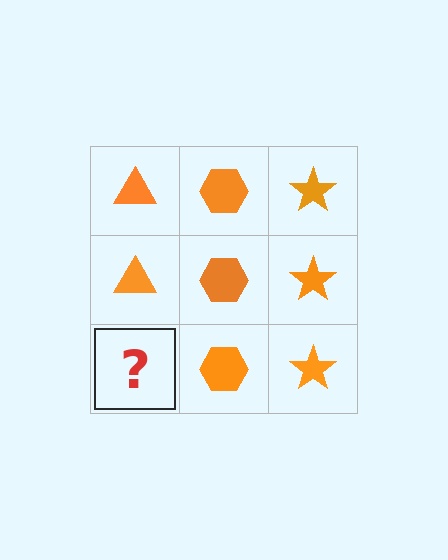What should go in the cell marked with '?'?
The missing cell should contain an orange triangle.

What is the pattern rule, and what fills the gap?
The rule is that each column has a consistent shape. The gap should be filled with an orange triangle.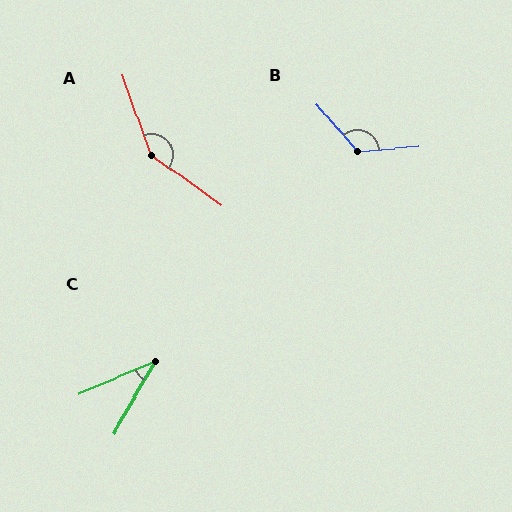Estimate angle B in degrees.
Approximately 125 degrees.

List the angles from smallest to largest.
C (37°), B (125°), A (146°).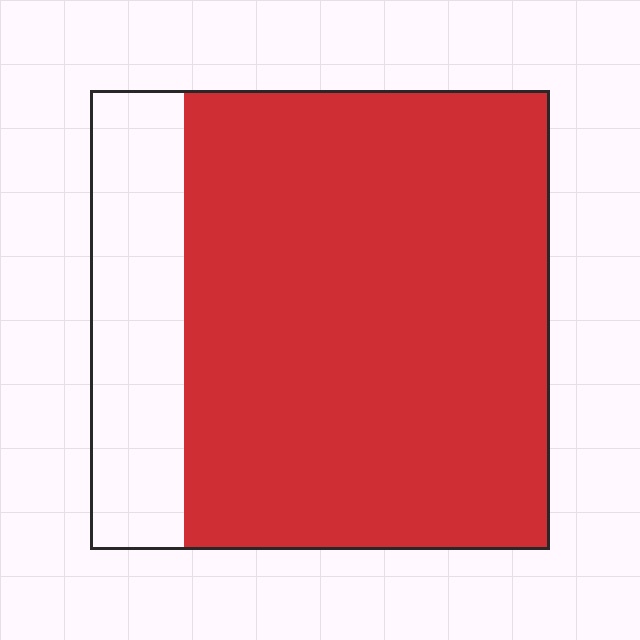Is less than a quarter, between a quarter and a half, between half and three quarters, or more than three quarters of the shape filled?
More than three quarters.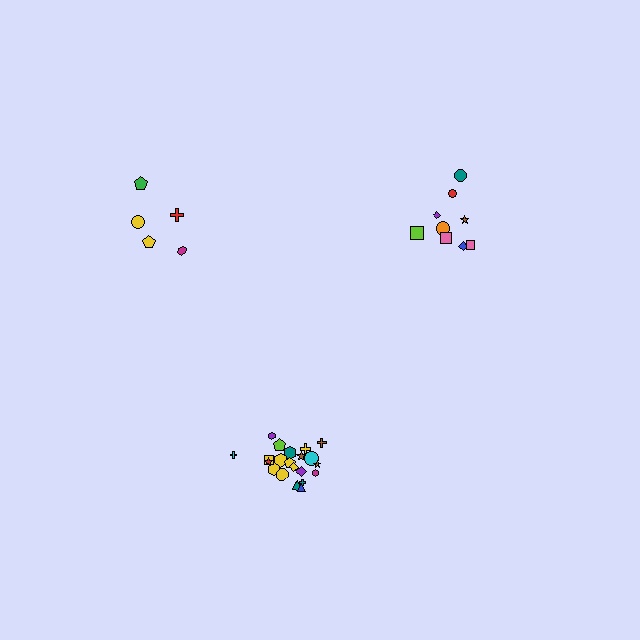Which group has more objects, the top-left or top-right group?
The top-right group.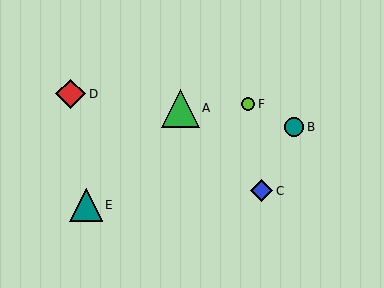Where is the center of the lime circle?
The center of the lime circle is at (248, 104).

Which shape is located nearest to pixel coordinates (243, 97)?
The lime circle (labeled F) at (248, 104) is nearest to that location.